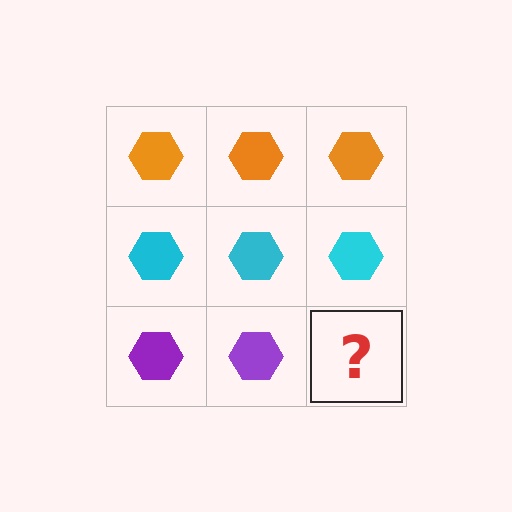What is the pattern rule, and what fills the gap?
The rule is that each row has a consistent color. The gap should be filled with a purple hexagon.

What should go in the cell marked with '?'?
The missing cell should contain a purple hexagon.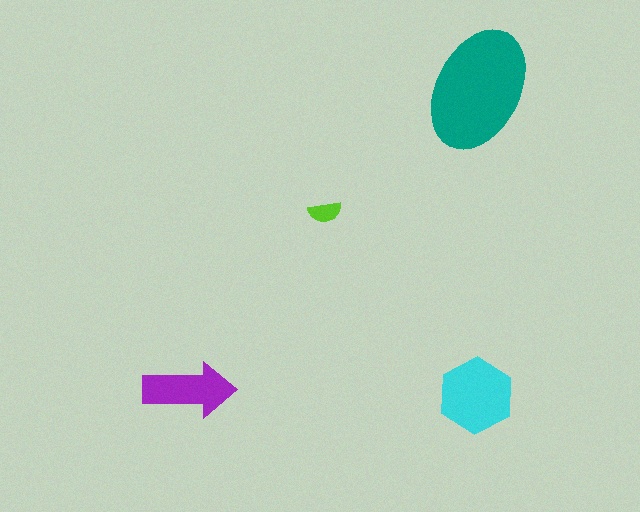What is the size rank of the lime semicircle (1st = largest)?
4th.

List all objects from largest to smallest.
The teal ellipse, the cyan hexagon, the purple arrow, the lime semicircle.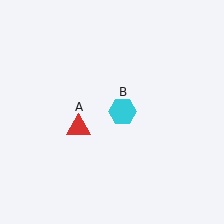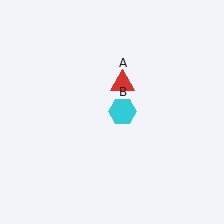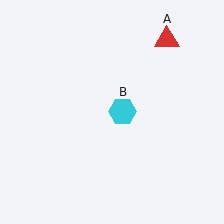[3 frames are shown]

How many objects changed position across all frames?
1 object changed position: red triangle (object A).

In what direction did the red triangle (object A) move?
The red triangle (object A) moved up and to the right.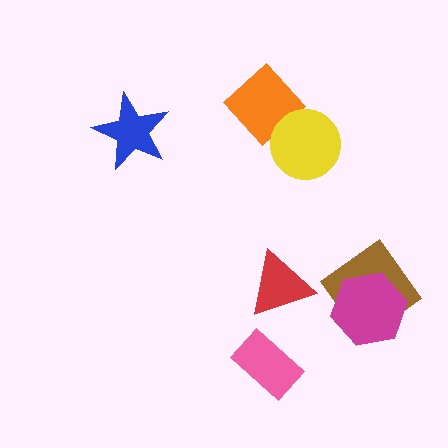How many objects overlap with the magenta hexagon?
1 object overlaps with the magenta hexagon.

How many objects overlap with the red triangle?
0 objects overlap with the red triangle.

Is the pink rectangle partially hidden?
No, no other shape covers it.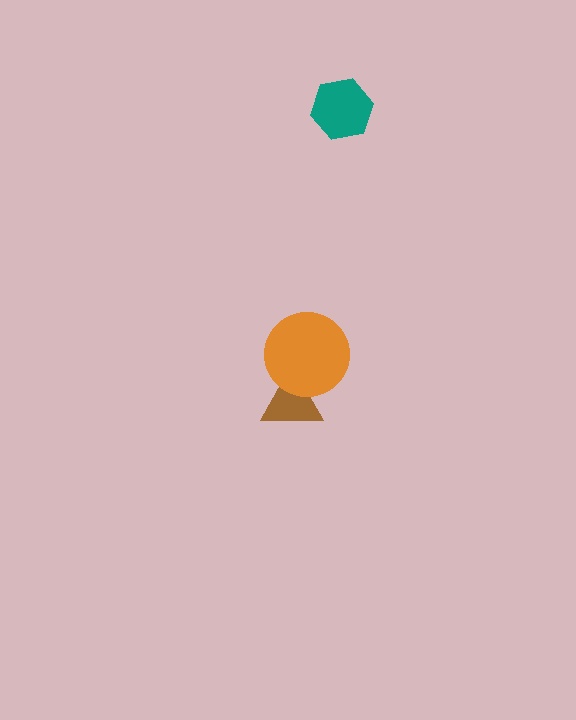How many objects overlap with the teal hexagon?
0 objects overlap with the teal hexagon.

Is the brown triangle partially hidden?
Yes, it is partially covered by another shape.